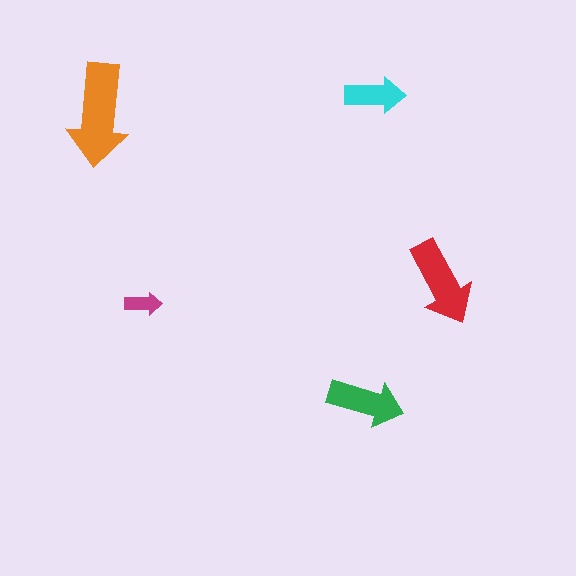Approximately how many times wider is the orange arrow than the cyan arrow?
About 1.5 times wider.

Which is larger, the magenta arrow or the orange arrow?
The orange one.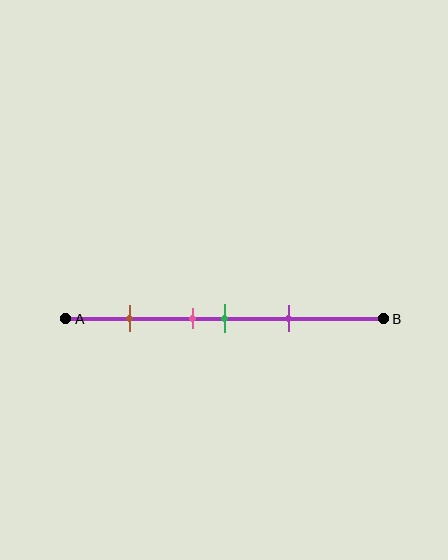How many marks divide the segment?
There are 4 marks dividing the segment.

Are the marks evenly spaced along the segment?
No, the marks are not evenly spaced.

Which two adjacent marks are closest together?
The pink and green marks are the closest adjacent pair.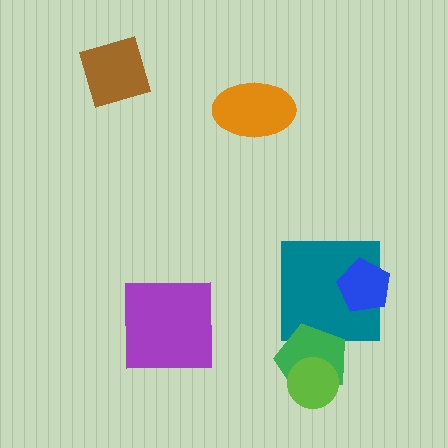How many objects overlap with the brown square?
0 objects overlap with the brown square.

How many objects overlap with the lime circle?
1 object overlaps with the lime circle.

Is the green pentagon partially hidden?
Yes, it is partially covered by another shape.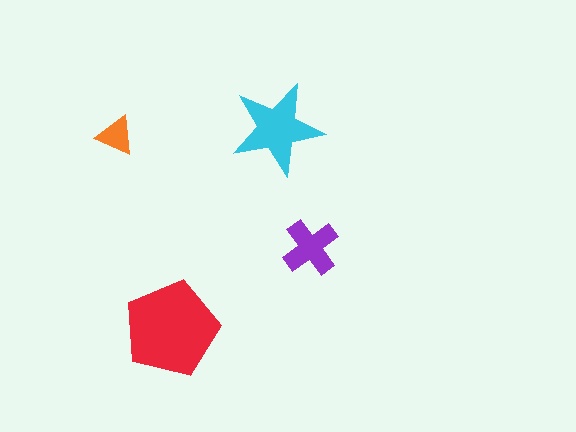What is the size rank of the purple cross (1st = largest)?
3rd.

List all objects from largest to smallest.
The red pentagon, the cyan star, the purple cross, the orange triangle.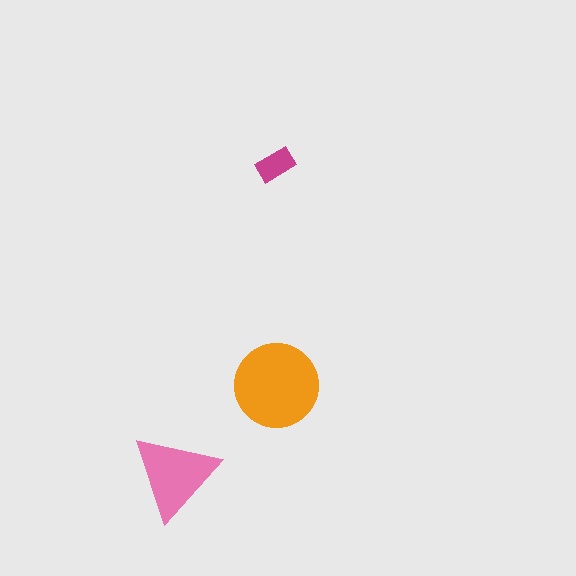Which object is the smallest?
The magenta rectangle.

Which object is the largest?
The orange circle.